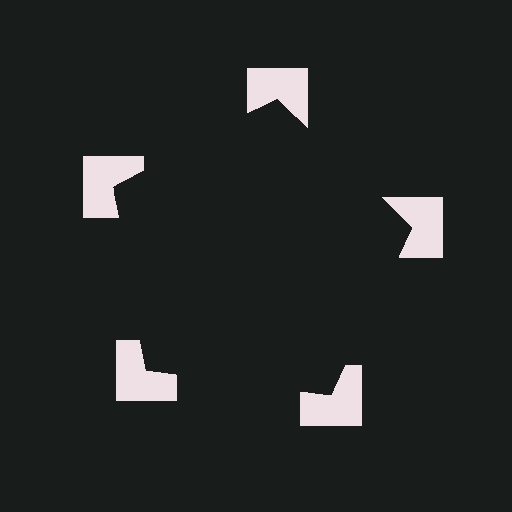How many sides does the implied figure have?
5 sides.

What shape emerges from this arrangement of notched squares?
An illusory pentagon — its edges are inferred from the aligned wedge cuts in the notched squares, not physically drawn.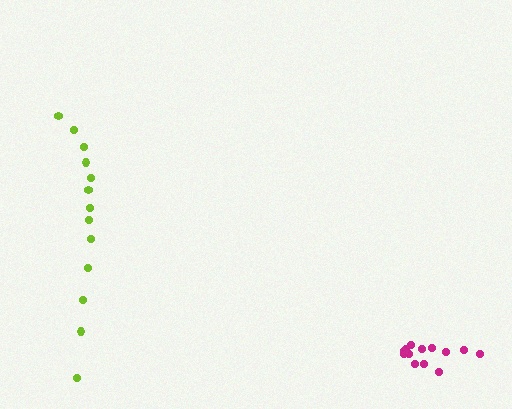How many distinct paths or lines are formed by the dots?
There are 2 distinct paths.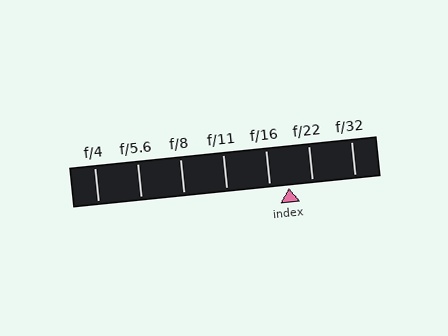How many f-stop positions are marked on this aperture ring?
There are 7 f-stop positions marked.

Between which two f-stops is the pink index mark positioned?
The index mark is between f/16 and f/22.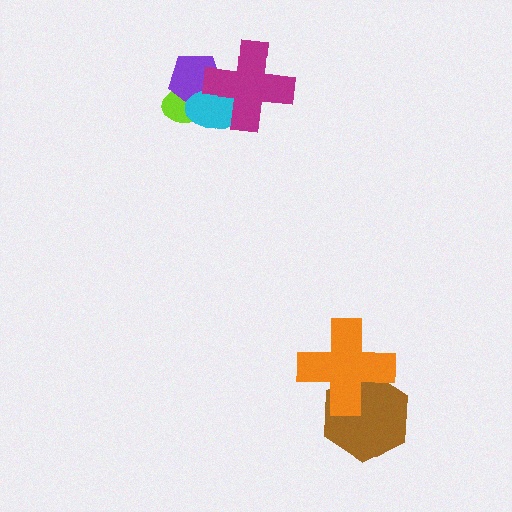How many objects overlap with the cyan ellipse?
3 objects overlap with the cyan ellipse.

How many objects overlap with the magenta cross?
3 objects overlap with the magenta cross.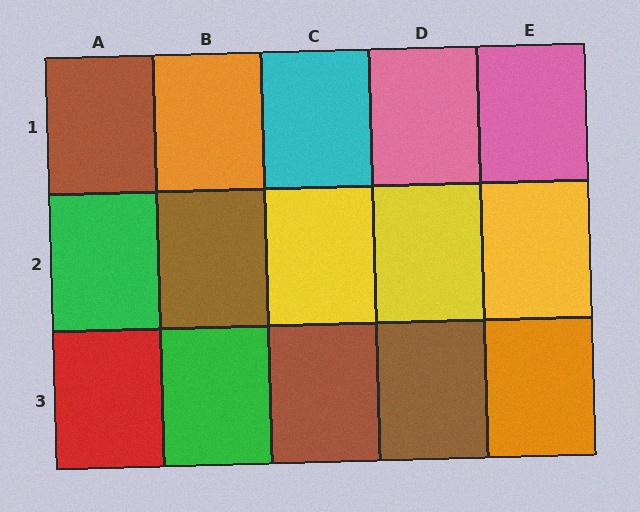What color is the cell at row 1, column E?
Pink.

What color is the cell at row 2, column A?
Green.